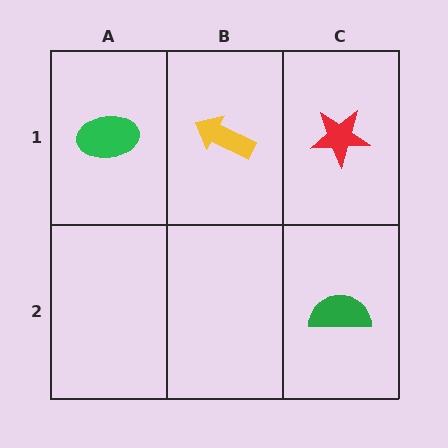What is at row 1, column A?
A green ellipse.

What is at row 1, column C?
A red star.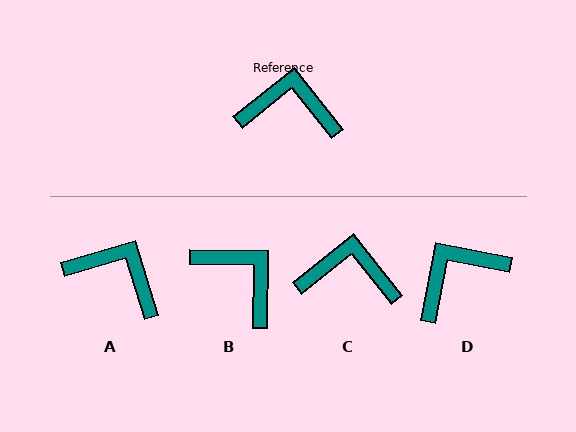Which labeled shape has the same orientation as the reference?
C.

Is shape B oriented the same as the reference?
No, it is off by about 39 degrees.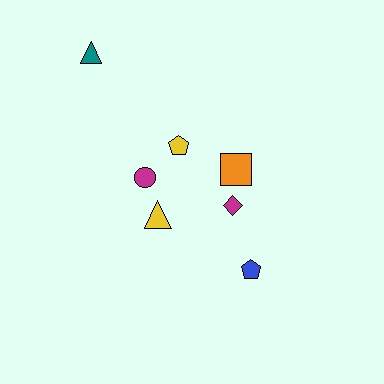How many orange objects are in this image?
There is 1 orange object.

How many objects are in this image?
There are 7 objects.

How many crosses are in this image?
There are no crosses.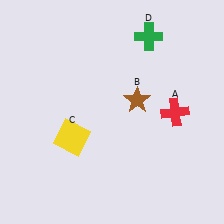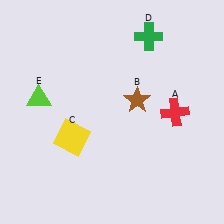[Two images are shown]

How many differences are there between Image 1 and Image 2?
There is 1 difference between the two images.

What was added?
A lime triangle (E) was added in Image 2.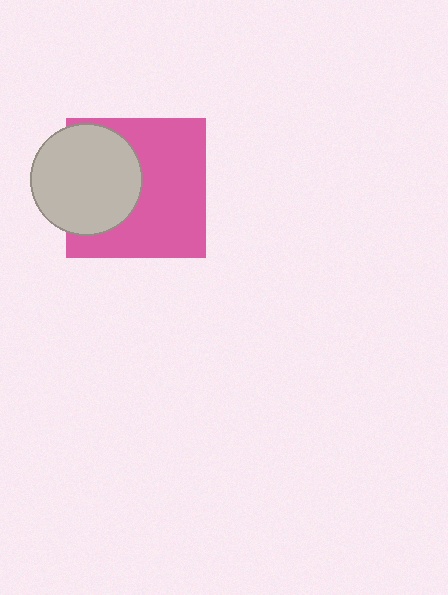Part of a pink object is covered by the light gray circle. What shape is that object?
It is a square.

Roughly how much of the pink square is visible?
About half of it is visible (roughly 63%).